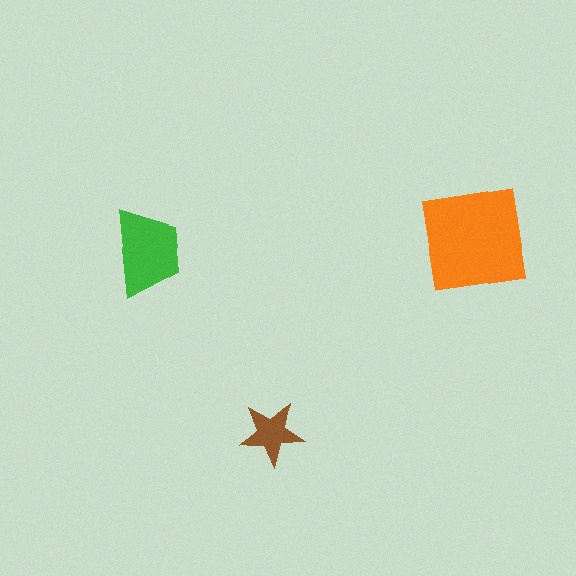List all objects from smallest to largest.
The brown star, the green trapezoid, the orange square.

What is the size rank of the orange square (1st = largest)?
1st.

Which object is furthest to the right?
The orange square is rightmost.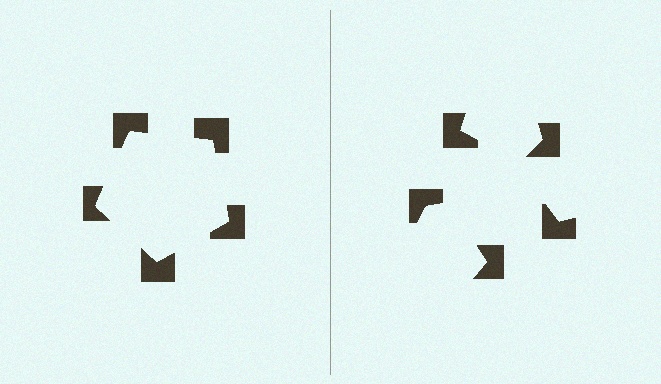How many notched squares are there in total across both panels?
10 — 5 on each side.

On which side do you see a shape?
An illusory pentagon appears on the left side. On the right side the wedge cuts are rotated, so no coherent shape forms.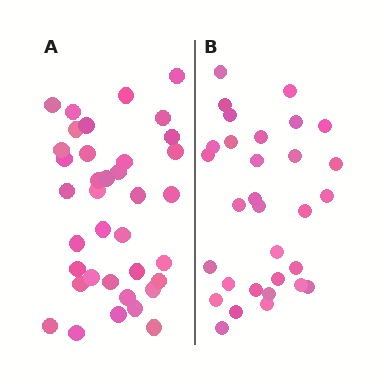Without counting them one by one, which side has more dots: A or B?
Region A (the left region) has more dots.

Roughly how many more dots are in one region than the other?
Region A has about 6 more dots than region B.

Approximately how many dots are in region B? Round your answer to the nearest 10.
About 30 dots. (The exact count is 31, which rounds to 30.)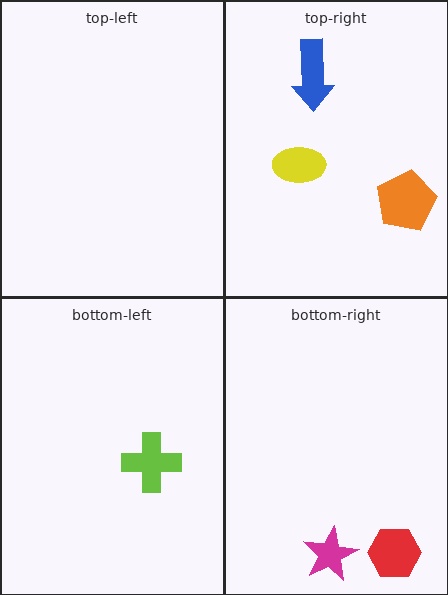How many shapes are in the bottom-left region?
1.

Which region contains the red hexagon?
The bottom-right region.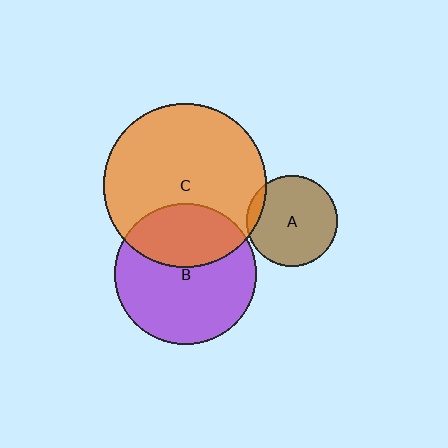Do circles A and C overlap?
Yes.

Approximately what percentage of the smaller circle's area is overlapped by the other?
Approximately 10%.